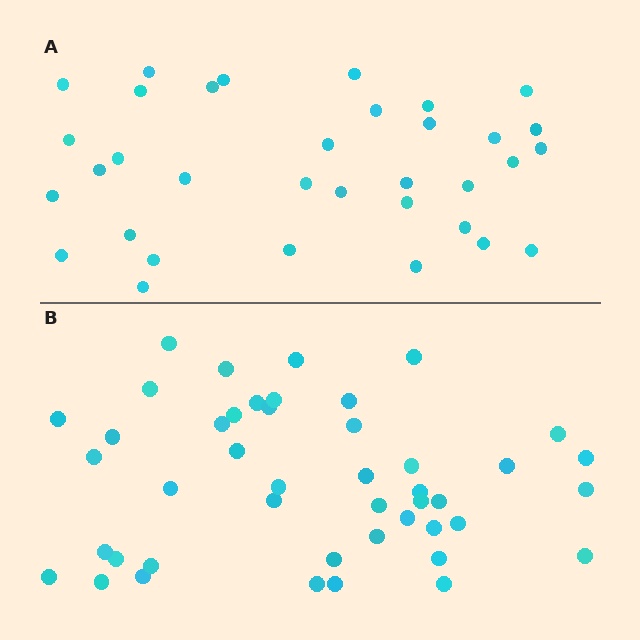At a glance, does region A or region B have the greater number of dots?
Region B (the bottom region) has more dots.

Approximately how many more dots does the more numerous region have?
Region B has roughly 12 or so more dots than region A.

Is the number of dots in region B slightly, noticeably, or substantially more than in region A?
Region B has noticeably more, but not dramatically so. The ratio is roughly 1.3 to 1.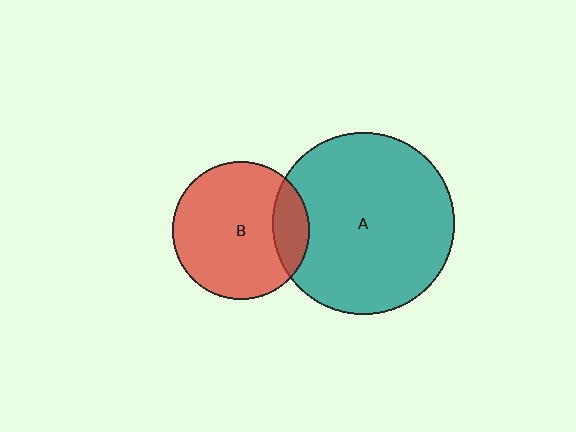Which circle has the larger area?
Circle A (teal).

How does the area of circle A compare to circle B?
Approximately 1.8 times.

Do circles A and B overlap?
Yes.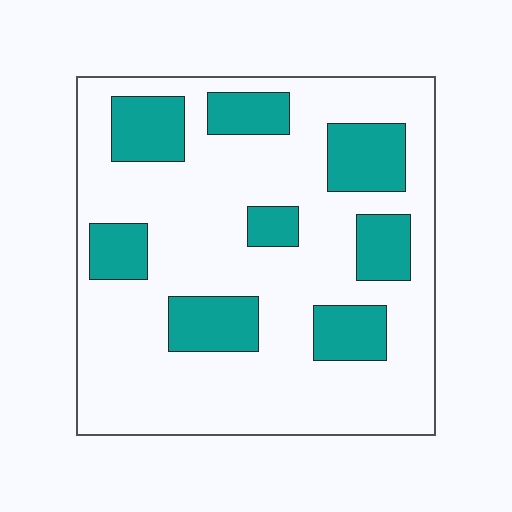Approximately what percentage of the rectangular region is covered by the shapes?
Approximately 25%.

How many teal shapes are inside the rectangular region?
8.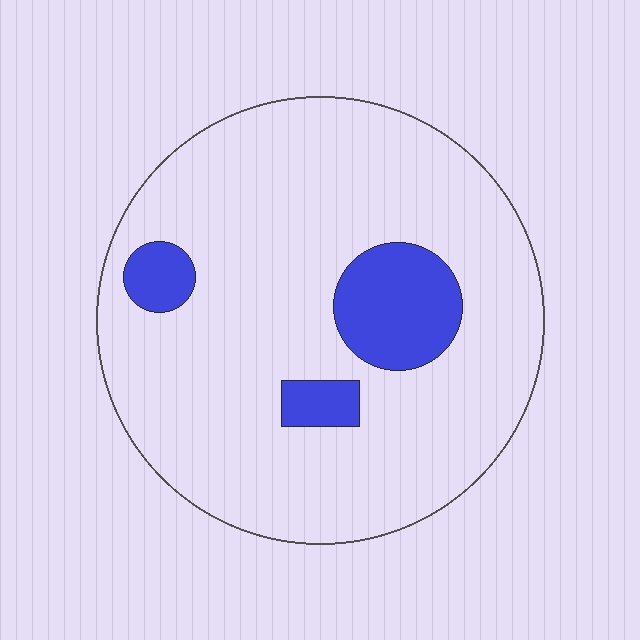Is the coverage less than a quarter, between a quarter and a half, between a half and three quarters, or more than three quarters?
Less than a quarter.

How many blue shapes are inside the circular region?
3.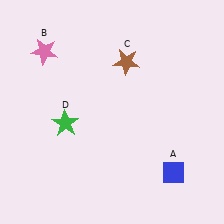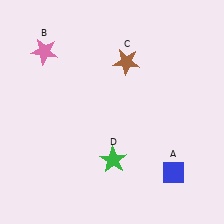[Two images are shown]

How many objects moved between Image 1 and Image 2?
1 object moved between the two images.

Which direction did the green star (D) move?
The green star (D) moved right.